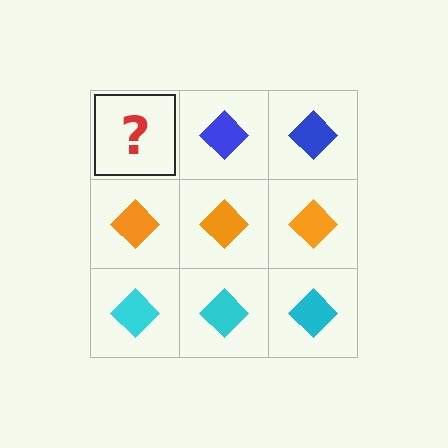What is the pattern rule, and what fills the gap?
The rule is that each row has a consistent color. The gap should be filled with a blue diamond.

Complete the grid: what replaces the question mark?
The question mark should be replaced with a blue diamond.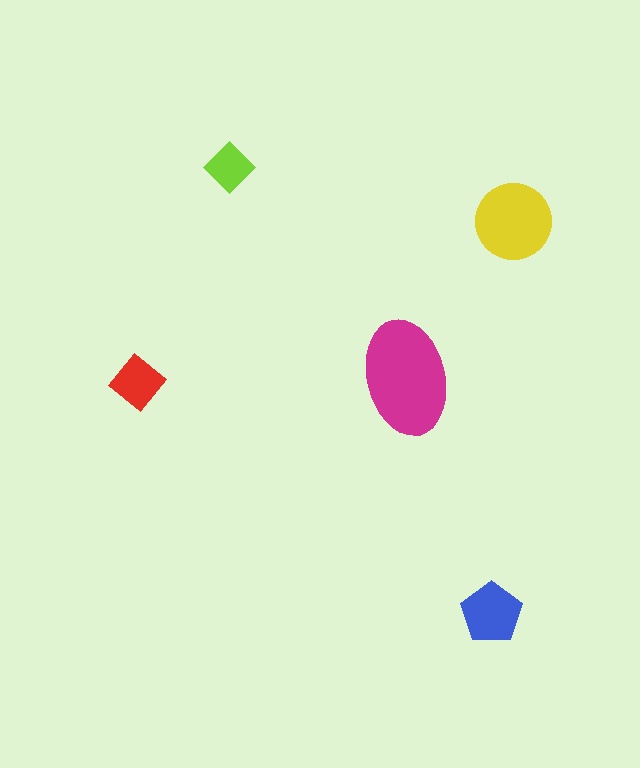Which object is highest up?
The lime diamond is topmost.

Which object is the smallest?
The lime diamond.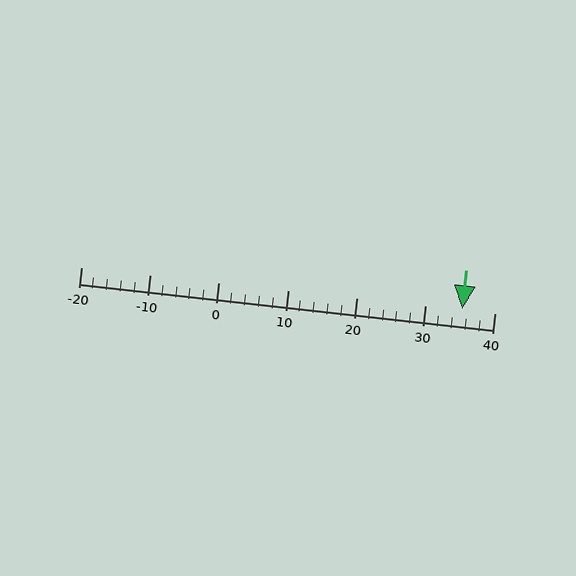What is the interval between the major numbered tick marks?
The major tick marks are spaced 10 units apart.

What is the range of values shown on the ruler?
The ruler shows values from -20 to 40.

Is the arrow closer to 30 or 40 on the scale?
The arrow is closer to 40.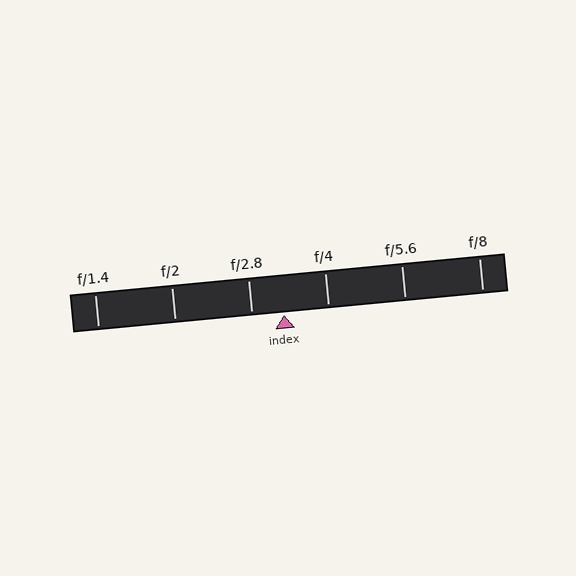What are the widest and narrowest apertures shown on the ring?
The widest aperture shown is f/1.4 and the narrowest is f/8.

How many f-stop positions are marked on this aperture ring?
There are 6 f-stop positions marked.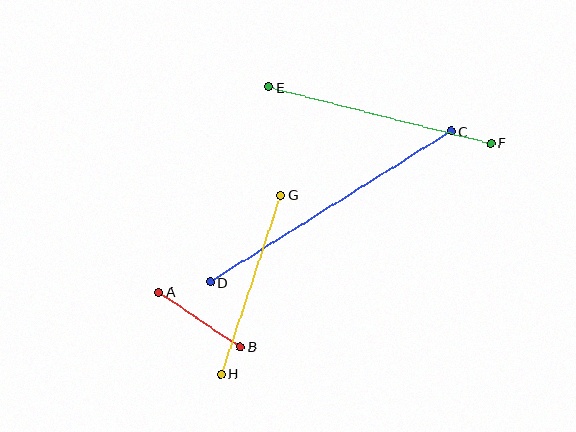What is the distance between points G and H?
The distance is approximately 188 pixels.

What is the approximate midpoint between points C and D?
The midpoint is at approximately (331, 207) pixels.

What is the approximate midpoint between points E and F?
The midpoint is at approximately (380, 115) pixels.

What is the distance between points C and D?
The distance is approximately 284 pixels.